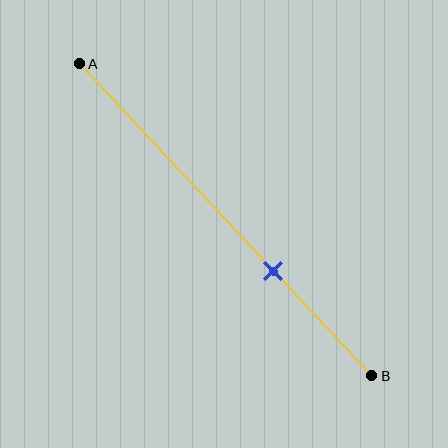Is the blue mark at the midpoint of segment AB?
No, the mark is at about 65% from A, not at the 50% midpoint.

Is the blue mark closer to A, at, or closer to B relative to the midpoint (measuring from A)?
The blue mark is closer to point B than the midpoint of segment AB.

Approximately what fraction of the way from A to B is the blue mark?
The blue mark is approximately 65% of the way from A to B.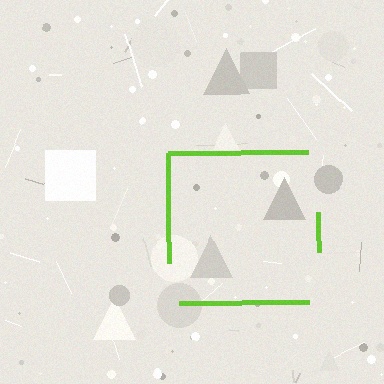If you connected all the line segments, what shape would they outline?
They would outline a square.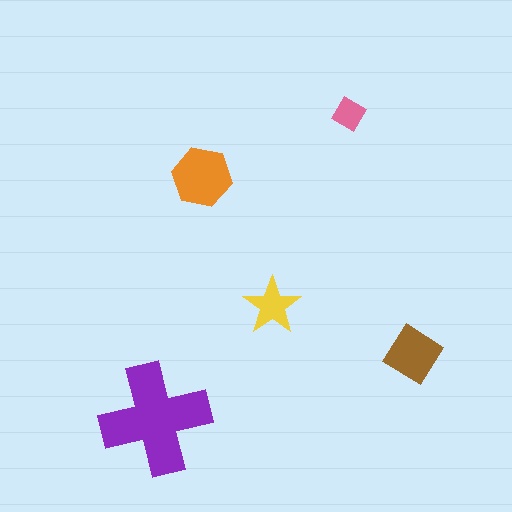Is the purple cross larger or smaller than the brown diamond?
Larger.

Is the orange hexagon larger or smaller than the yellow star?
Larger.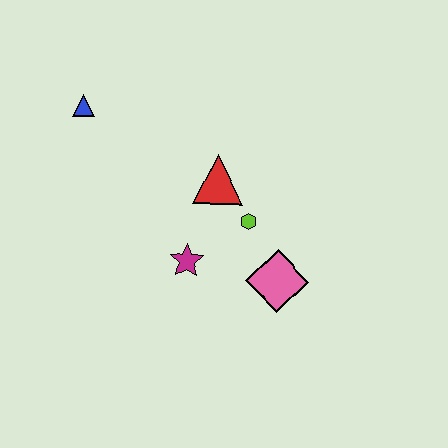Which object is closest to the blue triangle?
The red triangle is closest to the blue triangle.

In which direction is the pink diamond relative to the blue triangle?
The pink diamond is to the right of the blue triangle.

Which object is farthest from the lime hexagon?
The blue triangle is farthest from the lime hexagon.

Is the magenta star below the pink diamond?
No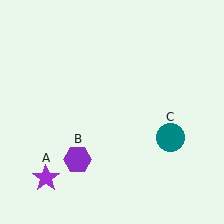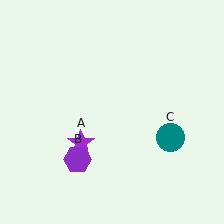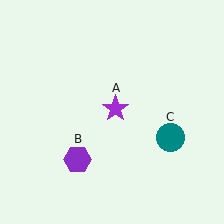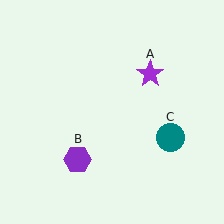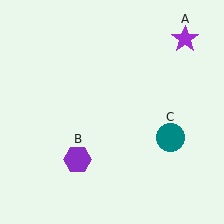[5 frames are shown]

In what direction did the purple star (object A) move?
The purple star (object A) moved up and to the right.